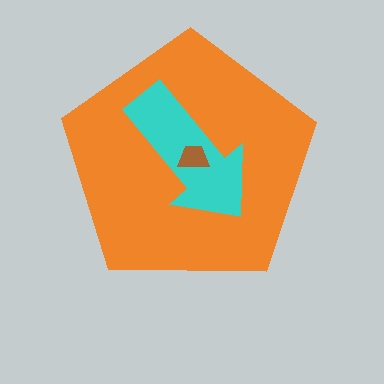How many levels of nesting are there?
3.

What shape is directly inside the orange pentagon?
The cyan arrow.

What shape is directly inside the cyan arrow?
The brown trapezoid.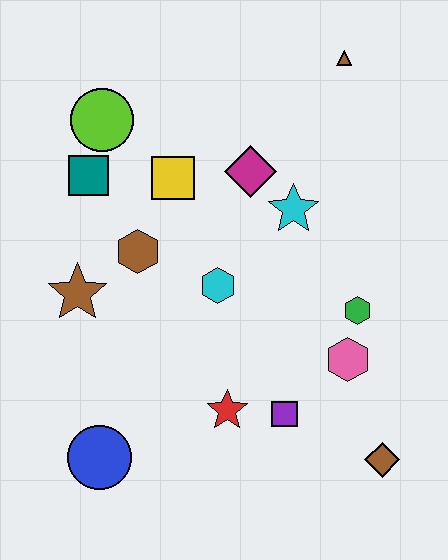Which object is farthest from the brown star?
The brown triangle is farthest from the brown star.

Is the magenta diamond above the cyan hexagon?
Yes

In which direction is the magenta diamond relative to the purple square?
The magenta diamond is above the purple square.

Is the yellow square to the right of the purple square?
No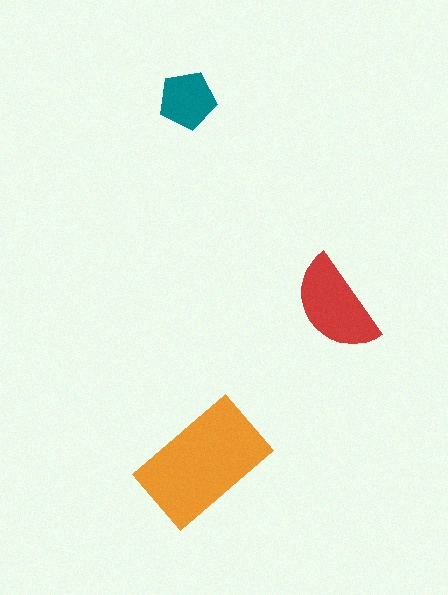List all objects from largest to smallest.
The orange rectangle, the red semicircle, the teal pentagon.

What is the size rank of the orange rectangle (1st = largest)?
1st.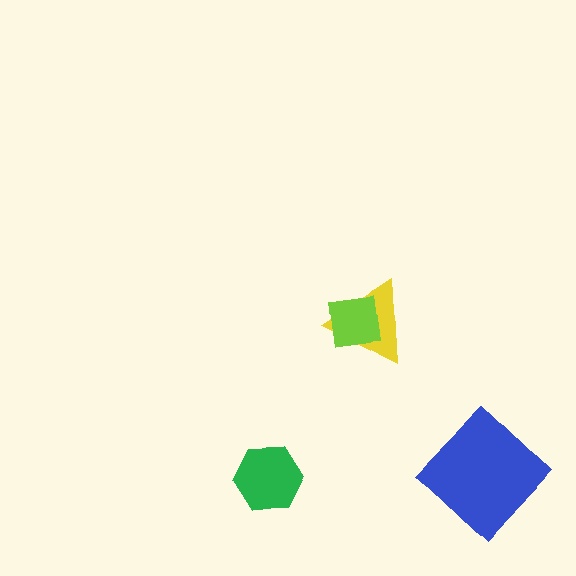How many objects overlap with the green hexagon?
0 objects overlap with the green hexagon.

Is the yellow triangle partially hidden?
Yes, it is partially covered by another shape.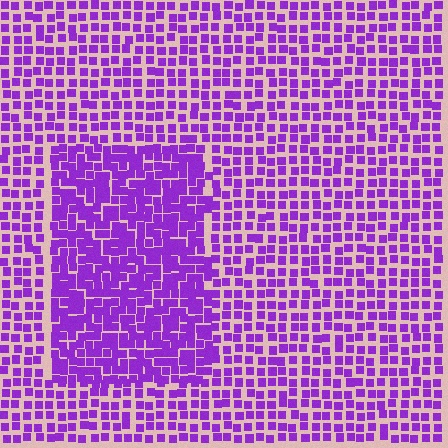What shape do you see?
I see a rectangle.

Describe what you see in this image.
The image contains small purple elements arranged at two different densities. A rectangle-shaped region is visible where the elements are more densely packed than the surrounding area.